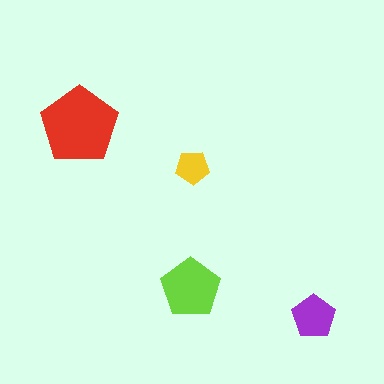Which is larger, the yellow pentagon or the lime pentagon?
The lime one.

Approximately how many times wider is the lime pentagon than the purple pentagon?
About 1.5 times wider.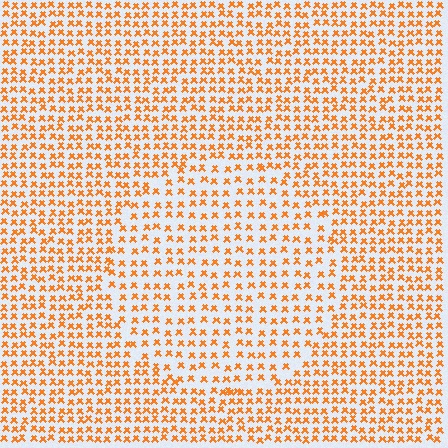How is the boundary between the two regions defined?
The boundary is defined by a change in element density (approximately 1.5x ratio). All elements are the same color, size, and shape.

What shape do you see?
I see a circle.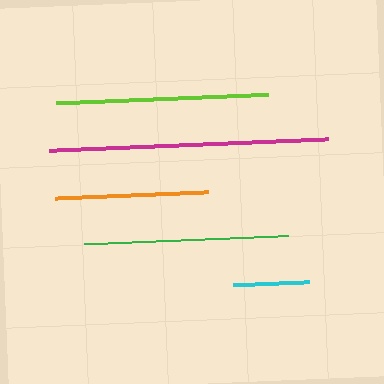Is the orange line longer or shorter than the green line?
The green line is longer than the orange line.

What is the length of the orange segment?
The orange segment is approximately 153 pixels long.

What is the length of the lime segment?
The lime segment is approximately 212 pixels long.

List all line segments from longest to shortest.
From longest to shortest: magenta, lime, green, orange, cyan.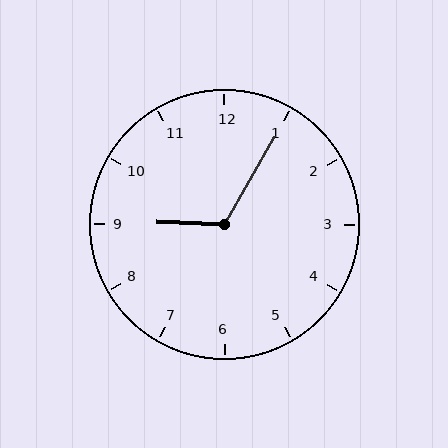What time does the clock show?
9:05.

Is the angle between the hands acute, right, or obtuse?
It is obtuse.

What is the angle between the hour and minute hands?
Approximately 118 degrees.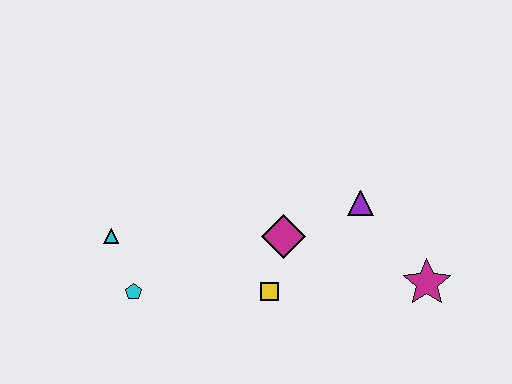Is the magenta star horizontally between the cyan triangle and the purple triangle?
No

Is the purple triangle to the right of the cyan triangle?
Yes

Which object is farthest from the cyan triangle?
The magenta star is farthest from the cyan triangle.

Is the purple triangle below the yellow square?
No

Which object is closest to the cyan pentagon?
The cyan triangle is closest to the cyan pentagon.